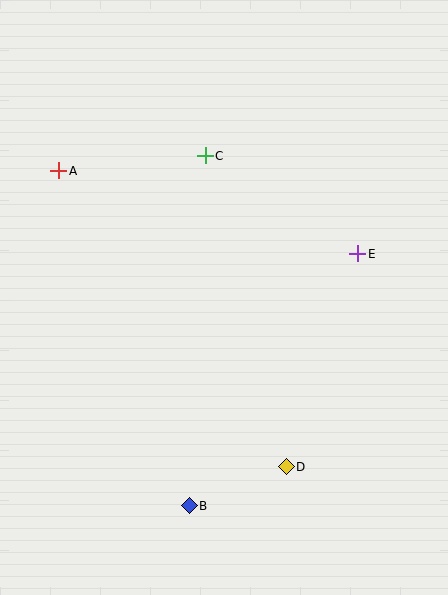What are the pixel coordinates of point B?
Point B is at (189, 506).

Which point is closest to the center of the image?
Point E at (358, 254) is closest to the center.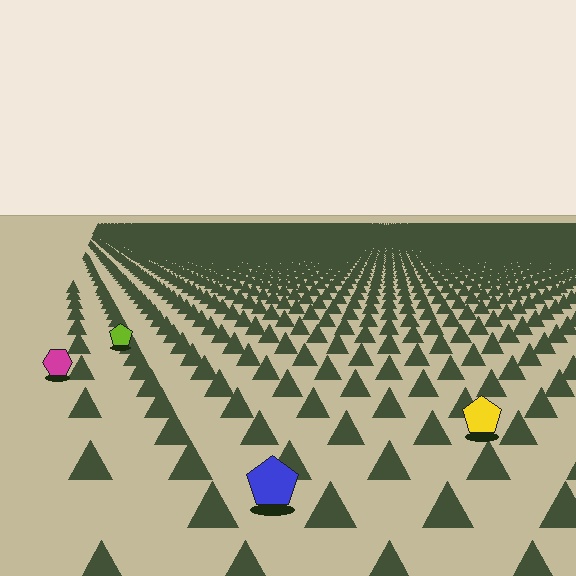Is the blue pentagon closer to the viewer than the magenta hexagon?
Yes. The blue pentagon is closer — you can tell from the texture gradient: the ground texture is coarser near it.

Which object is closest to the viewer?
The blue pentagon is closest. The texture marks near it are larger and more spread out.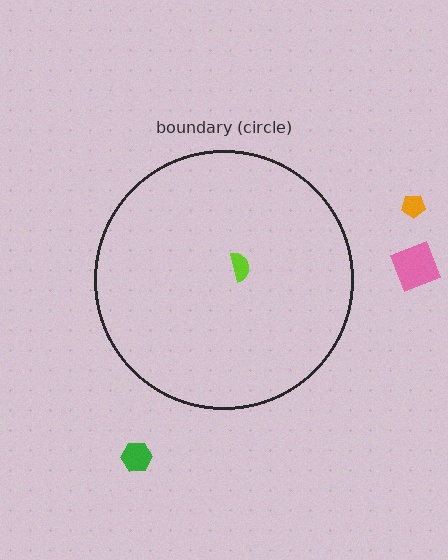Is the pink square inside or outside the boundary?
Outside.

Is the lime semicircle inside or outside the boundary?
Inside.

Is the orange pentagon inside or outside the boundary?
Outside.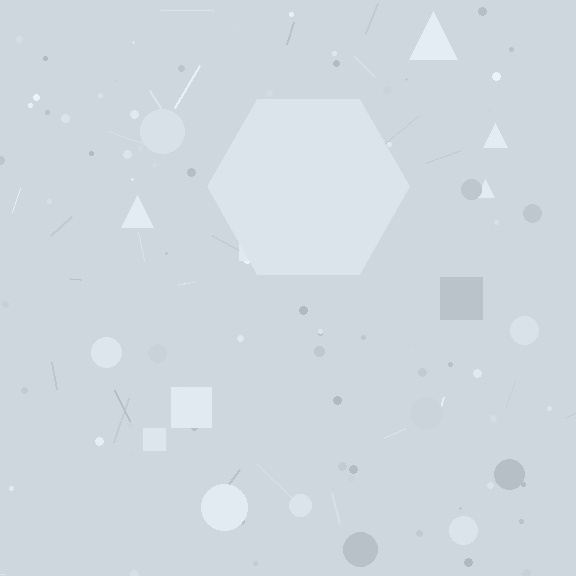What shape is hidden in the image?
A hexagon is hidden in the image.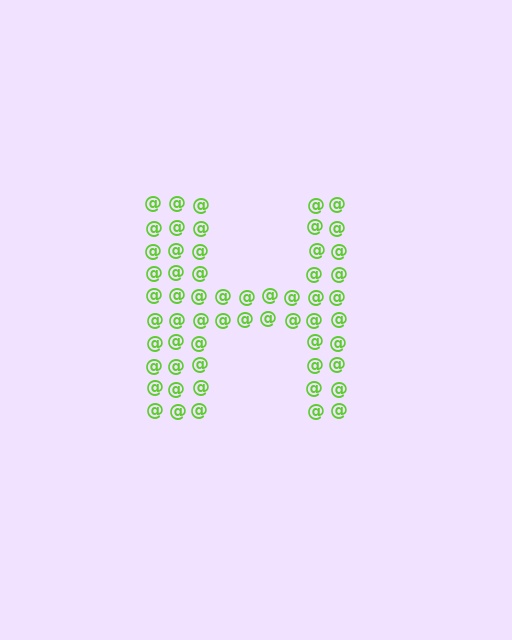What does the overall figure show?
The overall figure shows the letter H.